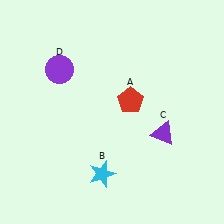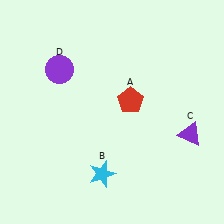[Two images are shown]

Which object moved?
The purple triangle (C) moved right.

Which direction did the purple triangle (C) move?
The purple triangle (C) moved right.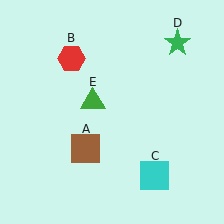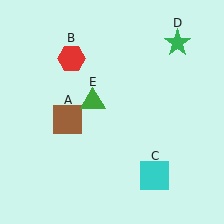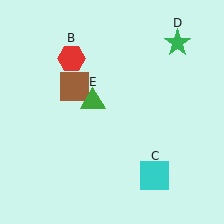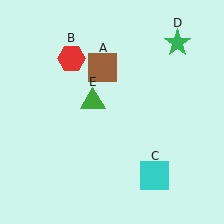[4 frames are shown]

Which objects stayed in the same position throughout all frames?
Red hexagon (object B) and cyan square (object C) and green star (object D) and green triangle (object E) remained stationary.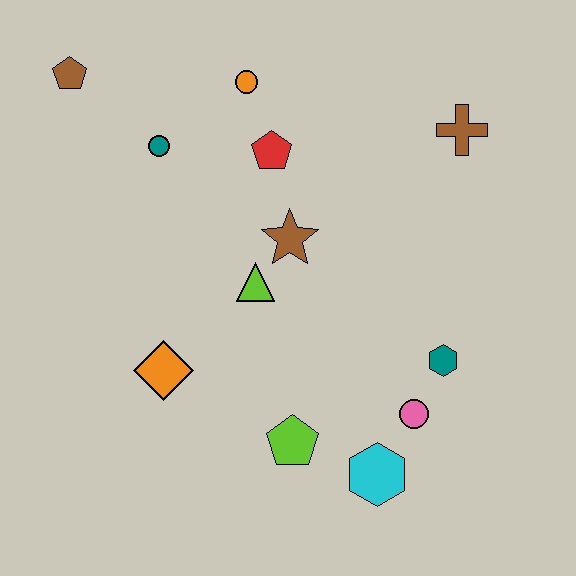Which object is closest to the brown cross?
The red pentagon is closest to the brown cross.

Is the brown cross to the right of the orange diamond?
Yes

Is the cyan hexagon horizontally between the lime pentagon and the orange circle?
No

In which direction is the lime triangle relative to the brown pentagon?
The lime triangle is below the brown pentagon.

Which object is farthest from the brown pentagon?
The cyan hexagon is farthest from the brown pentagon.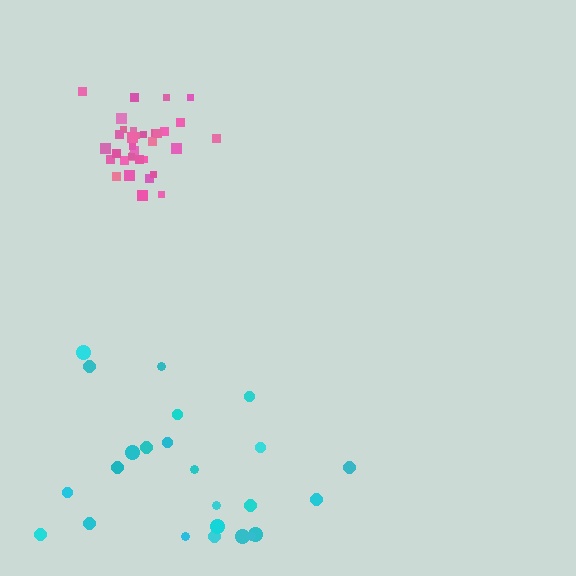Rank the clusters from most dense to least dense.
pink, cyan.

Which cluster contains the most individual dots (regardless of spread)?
Pink (34).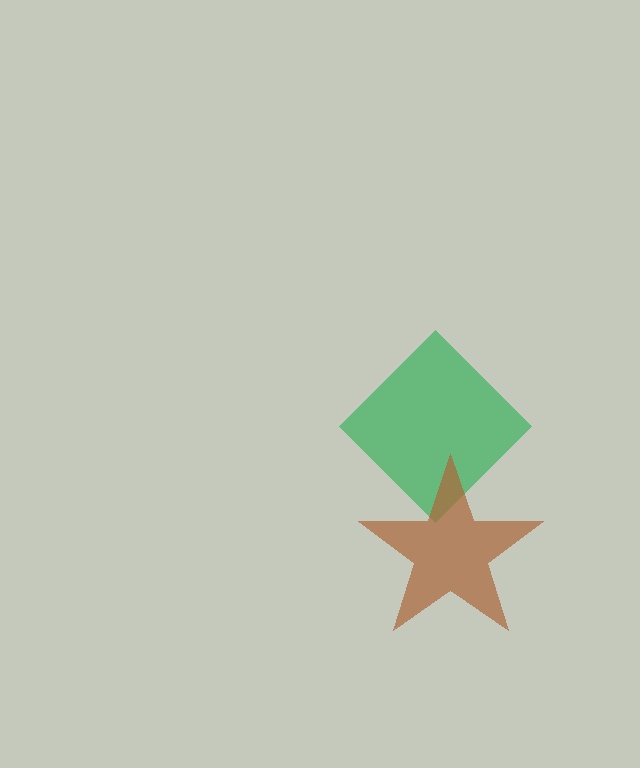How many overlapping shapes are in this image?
There are 2 overlapping shapes in the image.